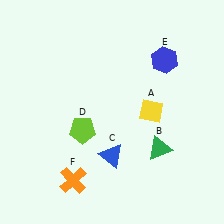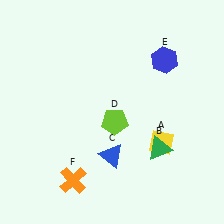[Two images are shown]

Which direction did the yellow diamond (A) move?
The yellow diamond (A) moved down.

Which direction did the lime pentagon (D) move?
The lime pentagon (D) moved right.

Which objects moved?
The objects that moved are: the yellow diamond (A), the lime pentagon (D).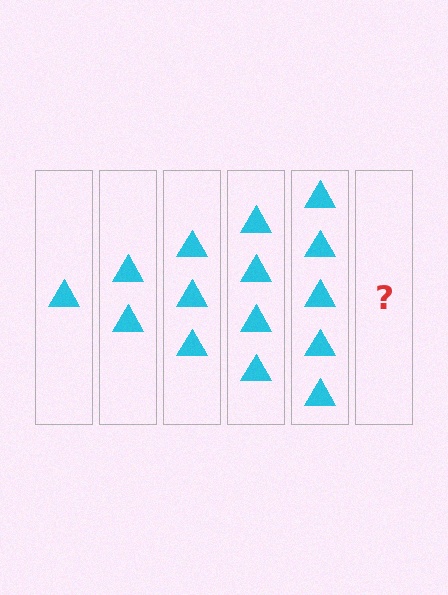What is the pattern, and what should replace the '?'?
The pattern is that each step adds one more triangle. The '?' should be 6 triangles.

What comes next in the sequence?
The next element should be 6 triangles.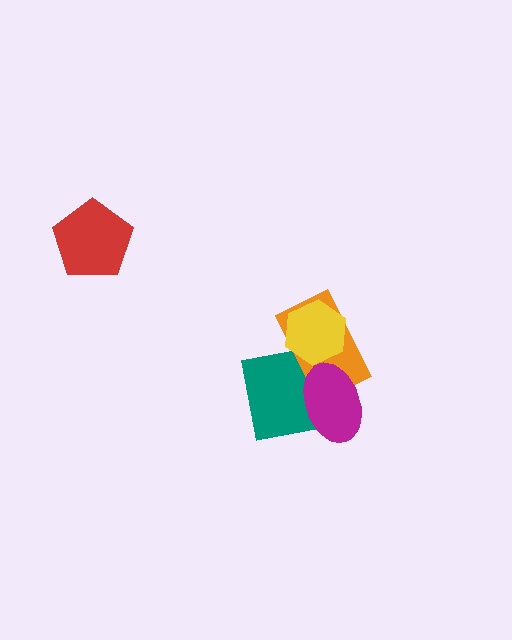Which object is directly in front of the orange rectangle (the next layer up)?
The yellow hexagon is directly in front of the orange rectangle.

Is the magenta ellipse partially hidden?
No, no other shape covers it.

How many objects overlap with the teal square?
3 objects overlap with the teal square.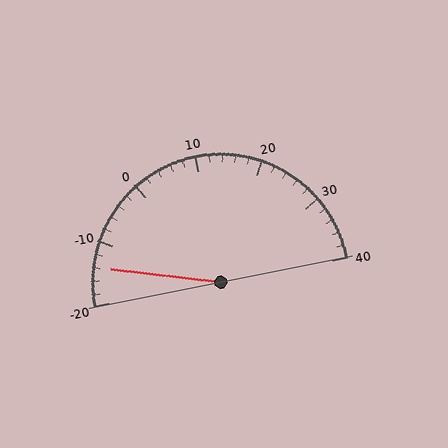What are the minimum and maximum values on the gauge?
The gauge ranges from -20 to 40.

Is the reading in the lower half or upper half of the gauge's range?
The reading is in the lower half of the range (-20 to 40).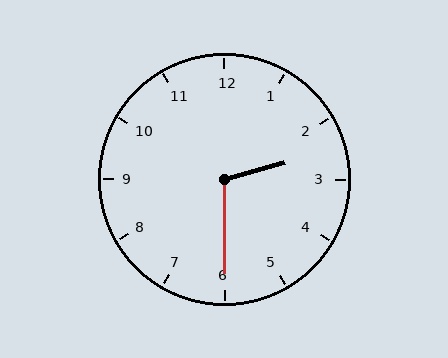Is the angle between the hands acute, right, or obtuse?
It is obtuse.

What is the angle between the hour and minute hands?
Approximately 105 degrees.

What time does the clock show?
2:30.